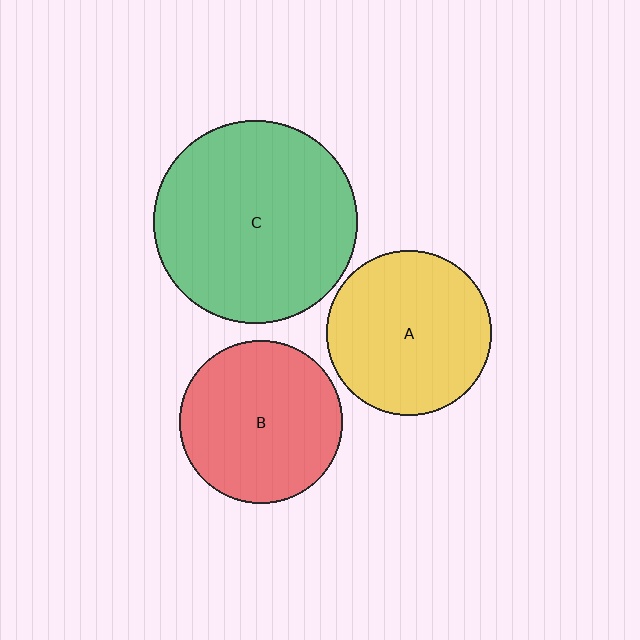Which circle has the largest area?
Circle C (green).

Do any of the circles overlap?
No, none of the circles overlap.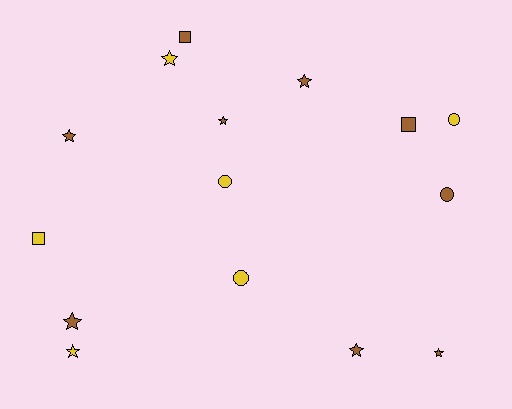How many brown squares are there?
There are 2 brown squares.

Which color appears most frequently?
Brown, with 9 objects.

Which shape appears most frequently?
Star, with 8 objects.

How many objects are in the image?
There are 15 objects.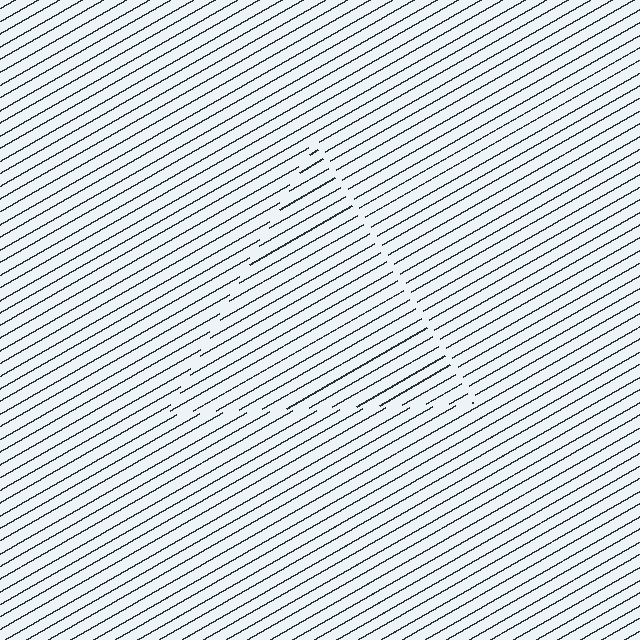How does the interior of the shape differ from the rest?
The interior of the shape contains the same grating, shifted by half a period — the contour is defined by the phase discontinuity where line-ends from the inner and outer gratings abut.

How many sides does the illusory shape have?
3 sides — the line-ends trace a triangle.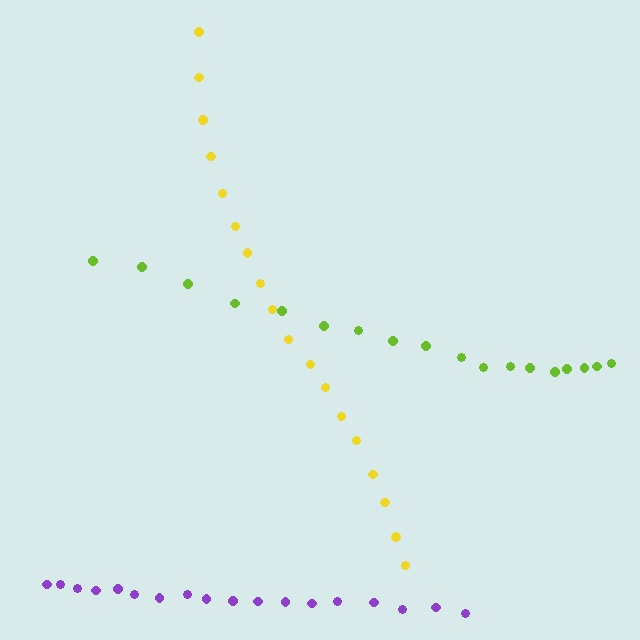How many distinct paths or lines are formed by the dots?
There are 3 distinct paths.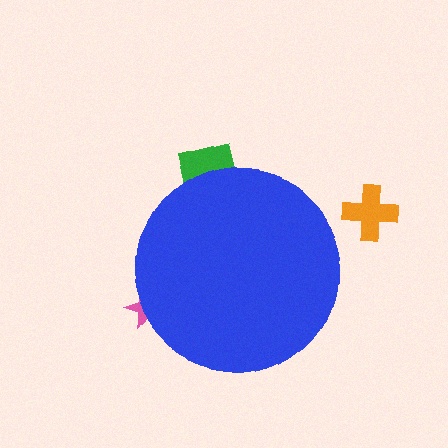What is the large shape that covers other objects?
A blue circle.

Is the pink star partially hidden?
Yes, the pink star is partially hidden behind the blue circle.